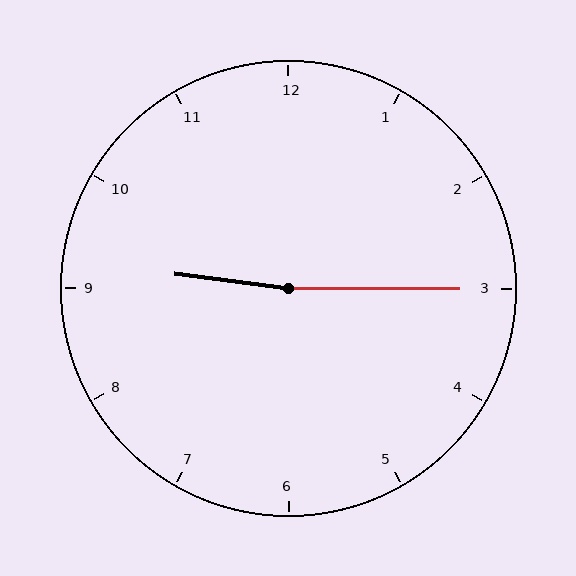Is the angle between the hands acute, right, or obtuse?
It is obtuse.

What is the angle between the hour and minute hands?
Approximately 172 degrees.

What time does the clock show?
9:15.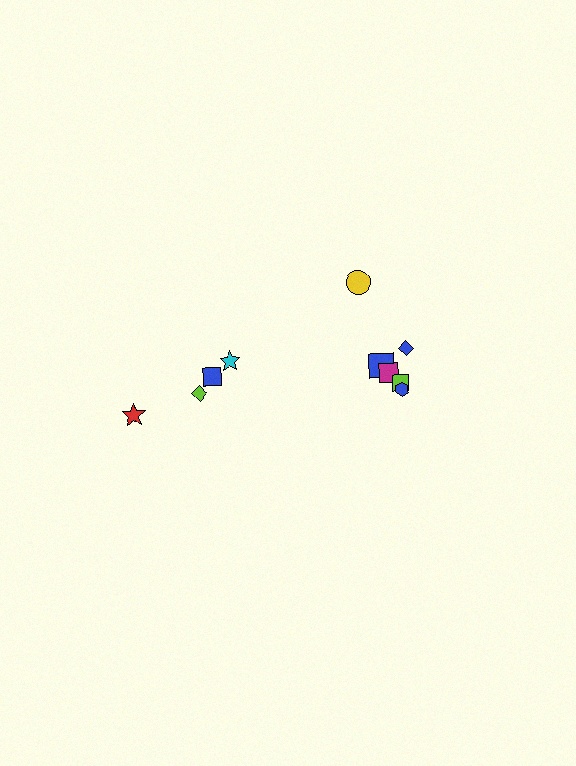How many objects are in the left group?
There are 4 objects.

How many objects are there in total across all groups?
There are 10 objects.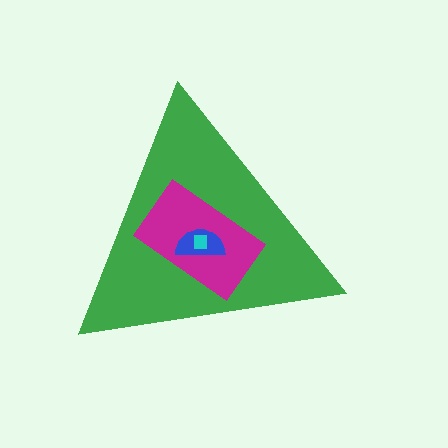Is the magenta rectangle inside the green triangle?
Yes.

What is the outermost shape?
The green triangle.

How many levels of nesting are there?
4.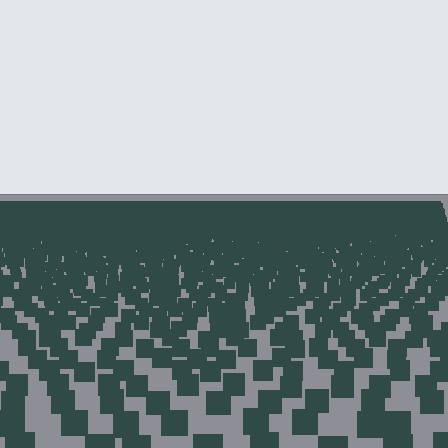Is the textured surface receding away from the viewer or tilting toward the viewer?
The surface is receding away from the viewer. Texture elements get smaller and denser toward the top.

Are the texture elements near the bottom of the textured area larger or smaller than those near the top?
Larger. Near the bottom, elements are closer to the viewer and appear at a bigger on-screen size.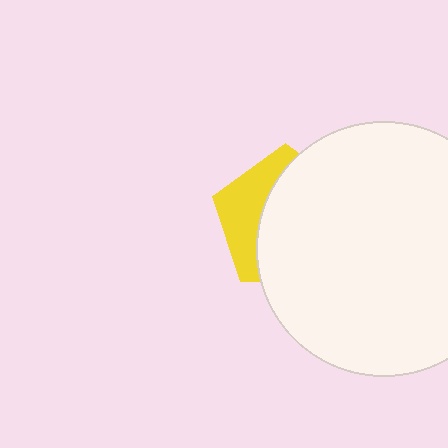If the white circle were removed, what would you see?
You would see the complete yellow pentagon.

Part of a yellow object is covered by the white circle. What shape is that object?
It is a pentagon.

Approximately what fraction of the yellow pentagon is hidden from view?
Roughly 67% of the yellow pentagon is hidden behind the white circle.